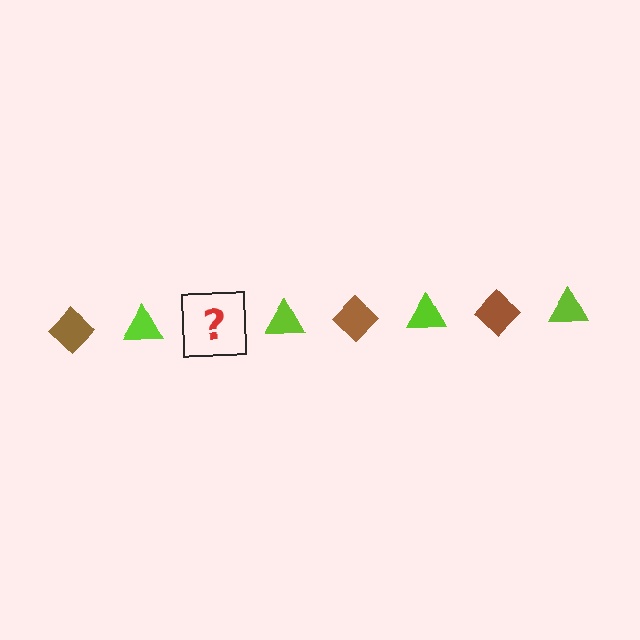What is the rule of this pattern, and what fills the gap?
The rule is that the pattern alternates between brown diamond and lime triangle. The gap should be filled with a brown diamond.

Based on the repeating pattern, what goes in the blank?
The blank should be a brown diamond.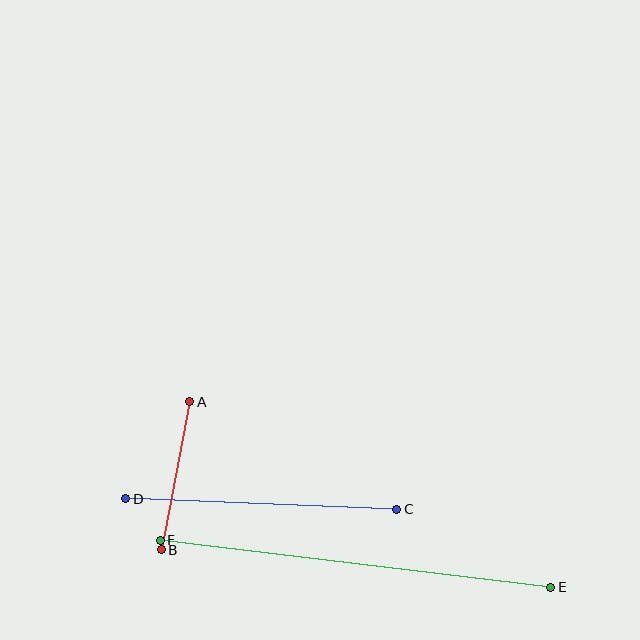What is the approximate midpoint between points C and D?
The midpoint is at approximately (261, 504) pixels.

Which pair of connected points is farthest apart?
Points E and F are farthest apart.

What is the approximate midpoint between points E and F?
The midpoint is at approximately (355, 564) pixels.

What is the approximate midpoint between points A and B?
The midpoint is at approximately (176, 476) pixels.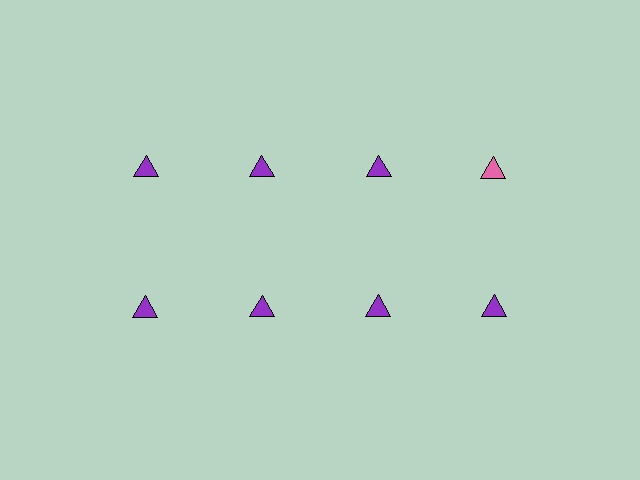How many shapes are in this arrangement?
There are 8 shapes arranged in a grid pattern.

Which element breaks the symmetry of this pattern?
The pink triangle in the top row, second from right column breaks the symmetry. All other shapes are purple triangles.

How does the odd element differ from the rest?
It has a different color: pink instead of purple.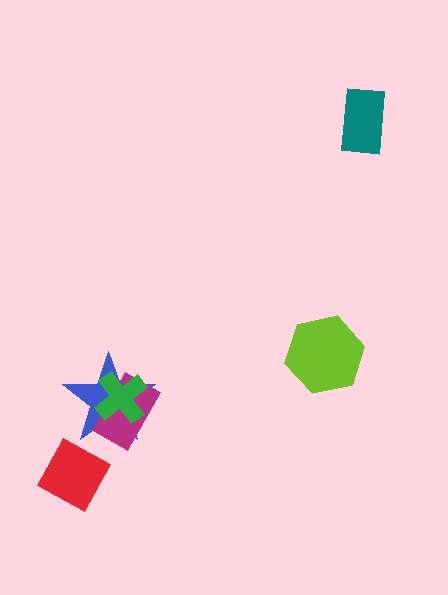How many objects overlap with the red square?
0 objects overlap with the red square.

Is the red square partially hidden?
No, no other shape covers it.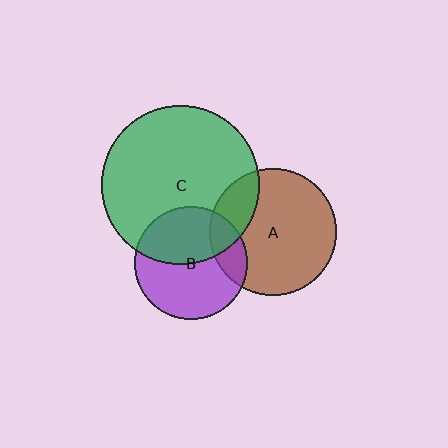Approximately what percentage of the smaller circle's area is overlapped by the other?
Approximately 20%.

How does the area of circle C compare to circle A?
Approximately 1.6 times.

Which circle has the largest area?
Circle C (green).